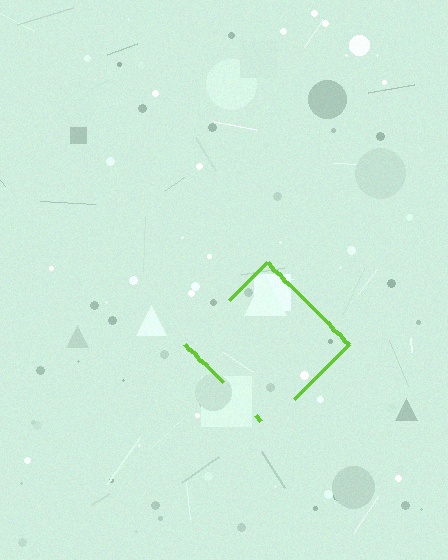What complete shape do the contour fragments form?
The contour fragments form a diamond.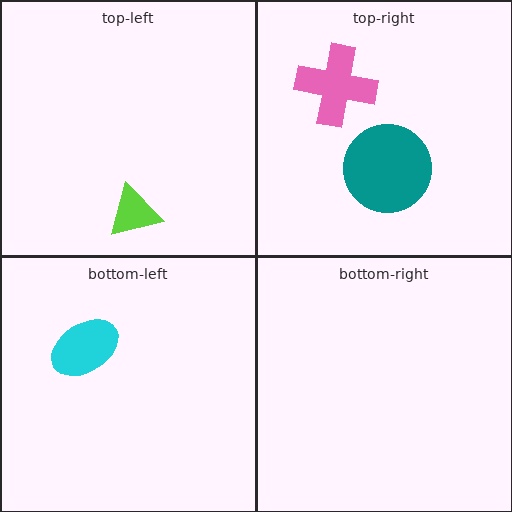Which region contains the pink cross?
The top-right region.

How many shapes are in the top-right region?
2.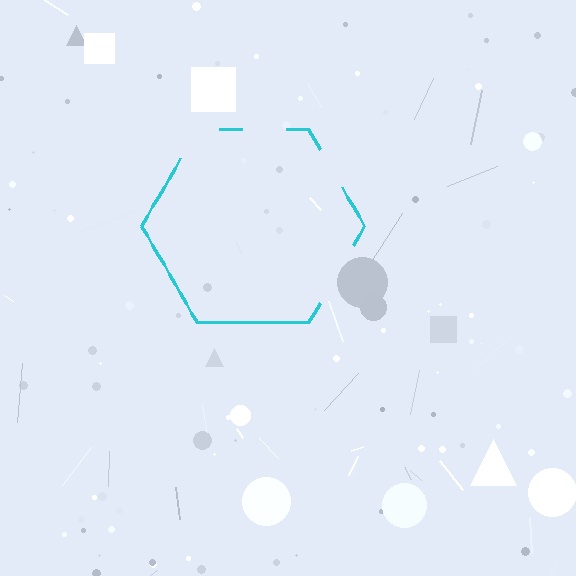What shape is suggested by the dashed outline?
The dashed outline suggests a hexagon.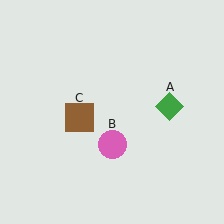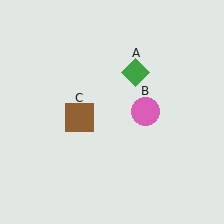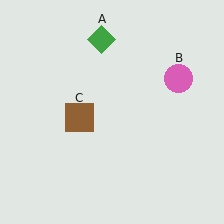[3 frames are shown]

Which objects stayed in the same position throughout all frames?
Brown square (object C) remained stationary.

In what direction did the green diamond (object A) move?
The green diamond (object A) moved up and to the left.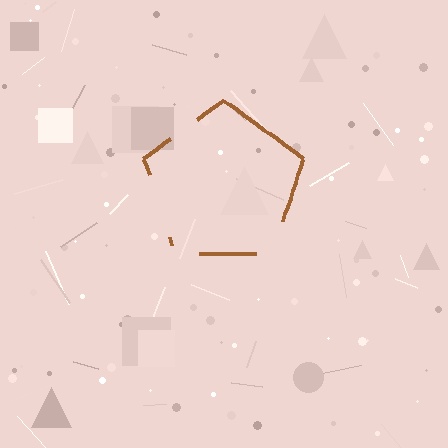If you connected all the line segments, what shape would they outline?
They would outline a pentagon.